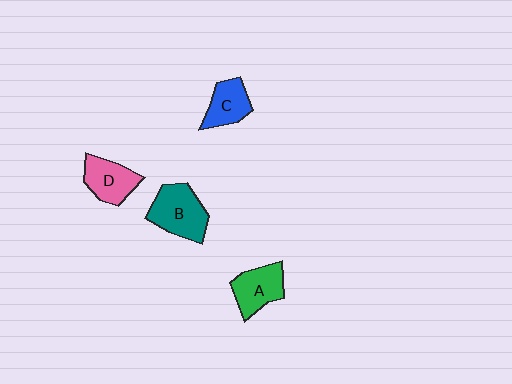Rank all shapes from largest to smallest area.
From largest to smallest: B (teal), A (green), D (pink), C (blue).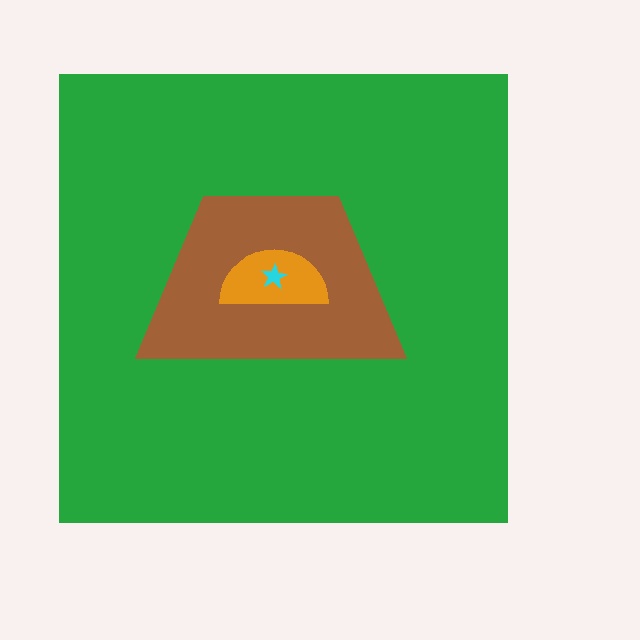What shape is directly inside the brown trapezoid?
The orange semicircle.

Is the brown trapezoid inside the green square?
Yes.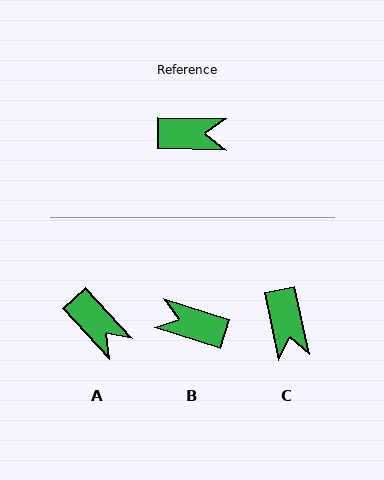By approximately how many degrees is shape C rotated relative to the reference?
Approximately 77 degrees clockwise.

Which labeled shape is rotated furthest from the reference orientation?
B, about 164 degrees away.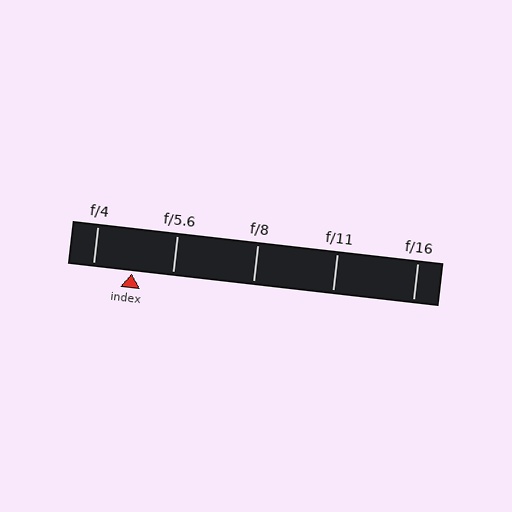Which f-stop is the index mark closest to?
The index mark is closest to f/4.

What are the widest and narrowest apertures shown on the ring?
The widest aperture shown is f/4 and the narrowest is f/16.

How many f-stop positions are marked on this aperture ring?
There are 5 f-stop positions marked.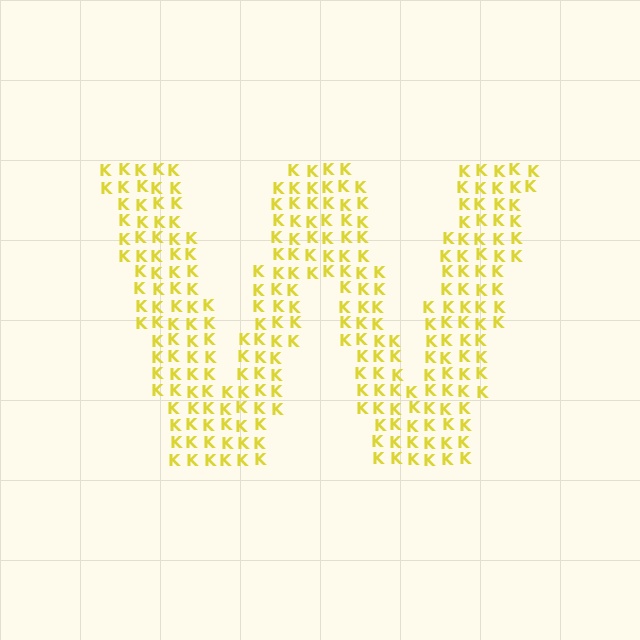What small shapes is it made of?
It is made of small letter K's.